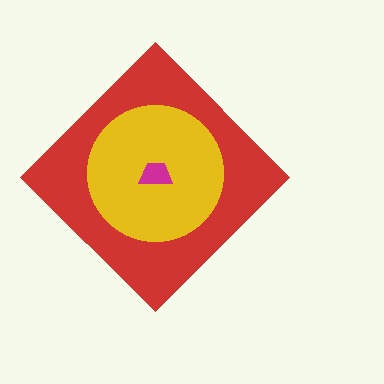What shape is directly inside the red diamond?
The yellow circle.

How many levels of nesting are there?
3.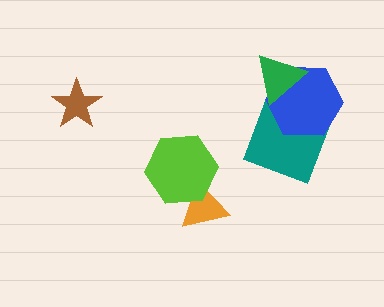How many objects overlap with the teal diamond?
2 objects overlap with the teal diamond.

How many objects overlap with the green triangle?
2 objects overlap with the green triangle.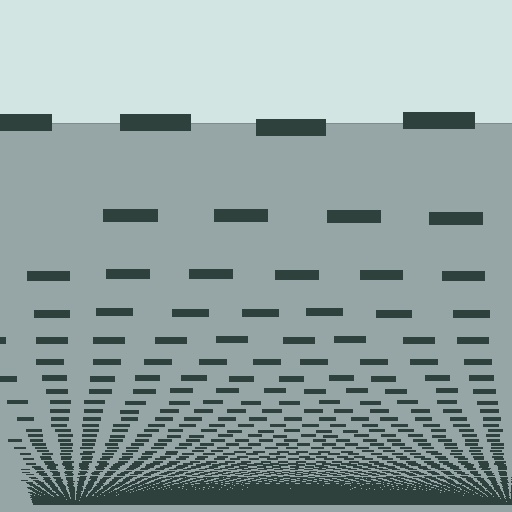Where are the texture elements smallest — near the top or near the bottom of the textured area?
Near the bottom.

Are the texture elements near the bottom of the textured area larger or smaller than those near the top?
Smaller. The gradient is inverted — elements near the bottom are smaller and denser.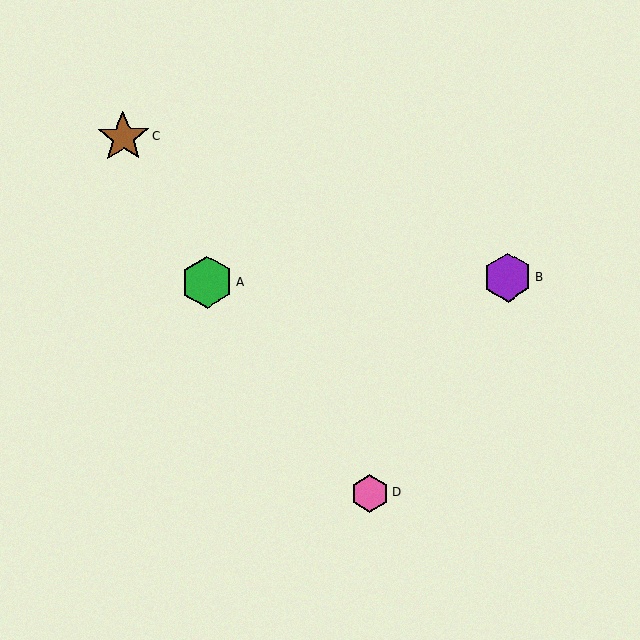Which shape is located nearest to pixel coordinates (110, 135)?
The brown star (labeled C) at (123, 137) is nearest to that location.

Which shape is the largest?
The brown star (labeled C) is the largest.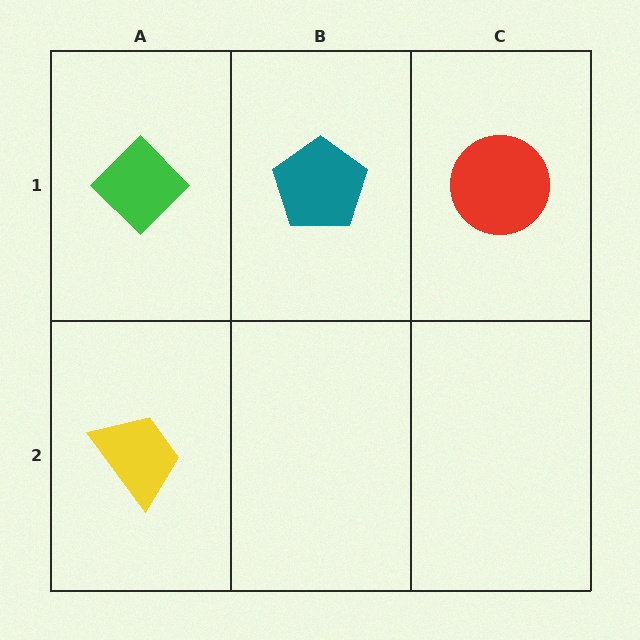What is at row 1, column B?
A teal pentagon.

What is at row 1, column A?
A green diamond.